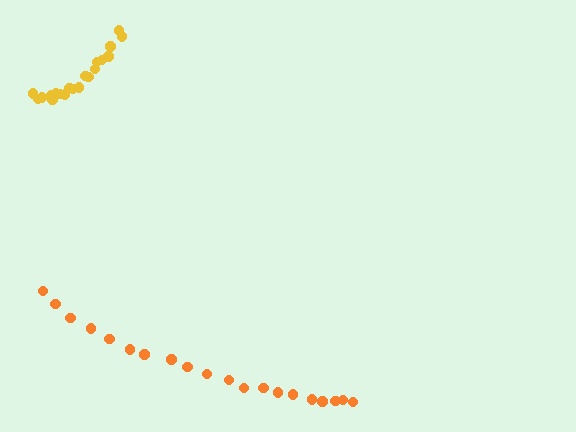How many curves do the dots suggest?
There are 2 distinct paths.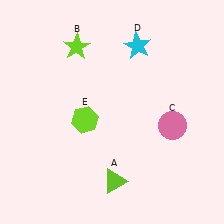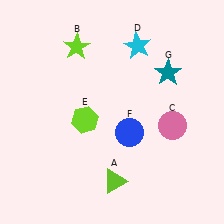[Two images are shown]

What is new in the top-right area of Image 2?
A teal star (G) was added in the top-right area of Image 2.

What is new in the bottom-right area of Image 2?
A blue circle (F) was added in the bottom-right area of Image 2.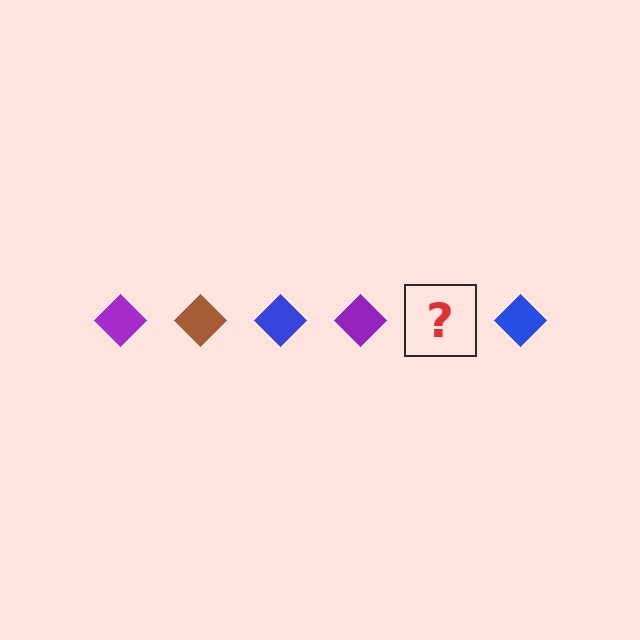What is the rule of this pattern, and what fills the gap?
The rule is that the pattern cycles through purple, brown, blue diamonds. The gap should be filled with a brown diamond.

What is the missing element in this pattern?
The missing element is a brown diamond.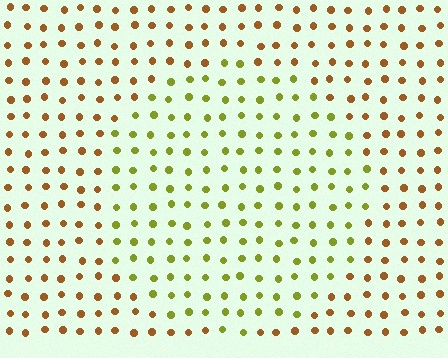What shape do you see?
I see a circle.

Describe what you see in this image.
The image is filled with small brown elements in a uniform arrangement. A circle-shaped region is visible where the elements are tinted to a slightly different hue, forming a subtle color boundary.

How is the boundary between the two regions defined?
The boundary is defined purely by a slight shift in hue (about 45 degrees). Spacing, size, and orientation are identical on both sides.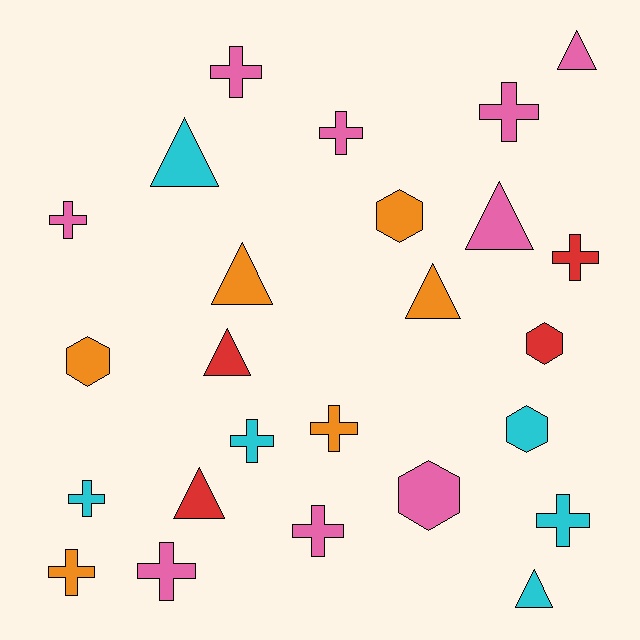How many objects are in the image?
There are 25 objects.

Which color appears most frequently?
Pink, with 9 objects.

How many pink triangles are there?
There are 2 pink triangles.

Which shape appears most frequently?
Cross, with 12 objects.